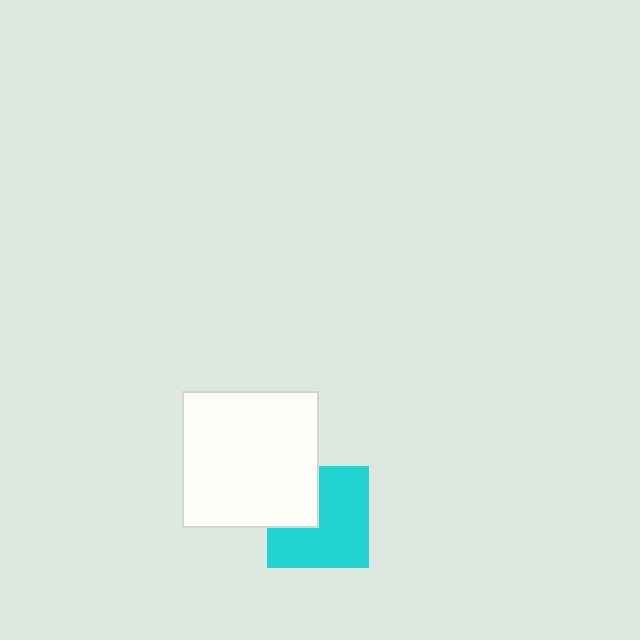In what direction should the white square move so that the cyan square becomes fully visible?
The white square should move toward the upper-left. That is the shortest direction to clear the overlap and leave the cyan square fully visible.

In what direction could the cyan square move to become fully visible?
The cyan square could move toward the lower-right. That would shift it out from behind the white square entirely.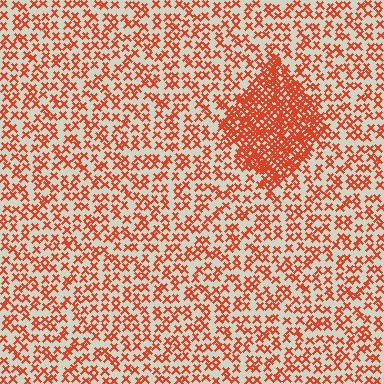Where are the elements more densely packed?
The elements are more densely packed inside the diamond boundary.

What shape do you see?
I see a diamond.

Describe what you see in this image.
The image contains small red elements arranged at two different densities. A diamond-shaped region is visible where the elements are more densely packed than the surrounding area.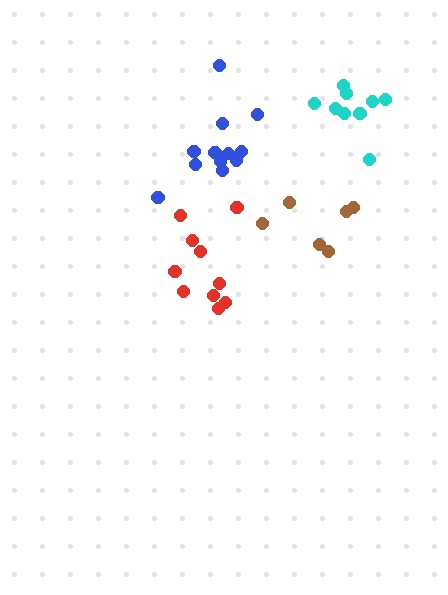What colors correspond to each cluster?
The clusters are colored: brown, blue, cyan, red.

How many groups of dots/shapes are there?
There are 4 groups.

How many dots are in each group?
Group 1: 6 dots, Group 2: 12 dots, Group 3: 9 dots, Group 4: 10 dots (37 total).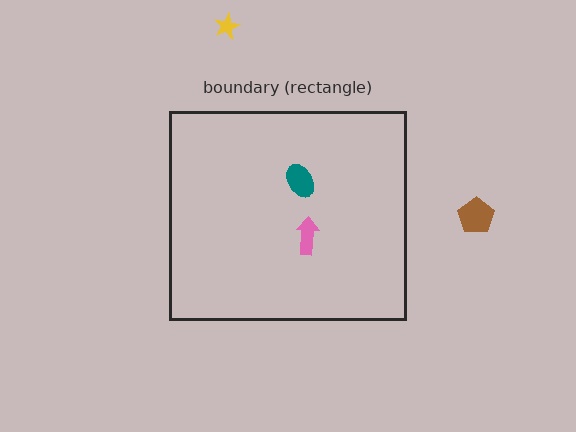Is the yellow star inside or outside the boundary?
Outside.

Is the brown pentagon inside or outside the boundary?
Outside.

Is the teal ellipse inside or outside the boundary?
Inside.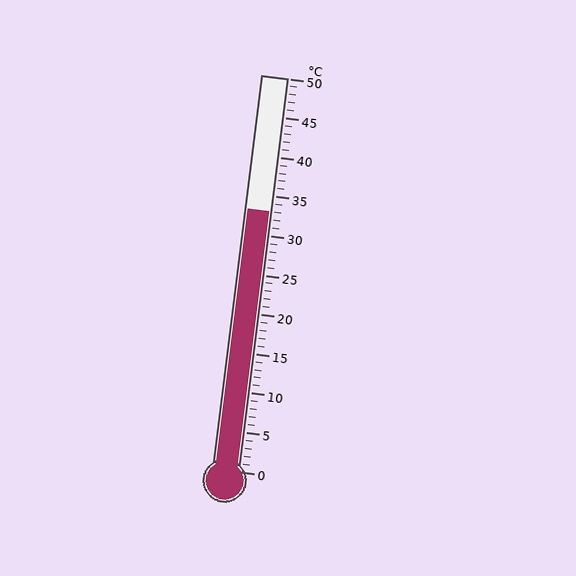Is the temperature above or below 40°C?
The temperature is below 40°C.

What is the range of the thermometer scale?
The thermometer scale ranges from 0°C to 50°C.